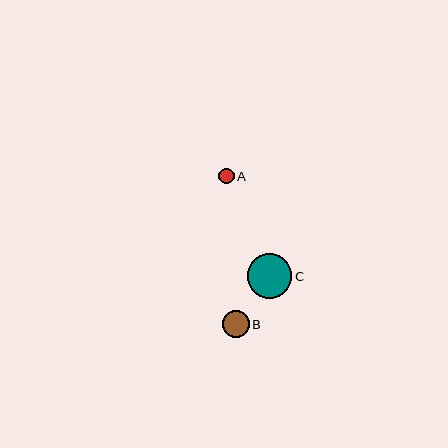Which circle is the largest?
Circle C is the largest with a size of approximately 45 pixels.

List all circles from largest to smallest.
From largest to smallest: C, B, A.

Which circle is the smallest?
Circle A is the smallest with a size of approximately 16 pixels.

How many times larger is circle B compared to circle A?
Circle B is approximately 1.7 times the size of circle A.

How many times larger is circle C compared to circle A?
Circle C is approximately 2.9 times the size of circle A.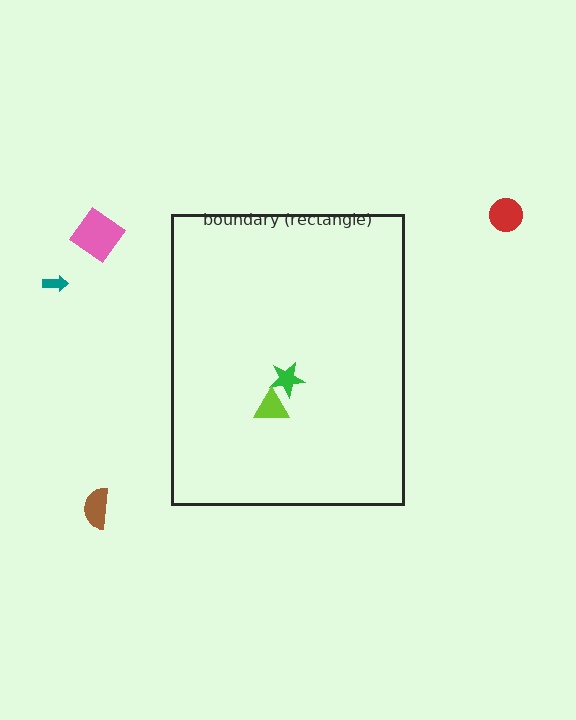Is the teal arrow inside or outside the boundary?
Outside.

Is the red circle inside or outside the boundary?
Outside.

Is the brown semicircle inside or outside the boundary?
Outside.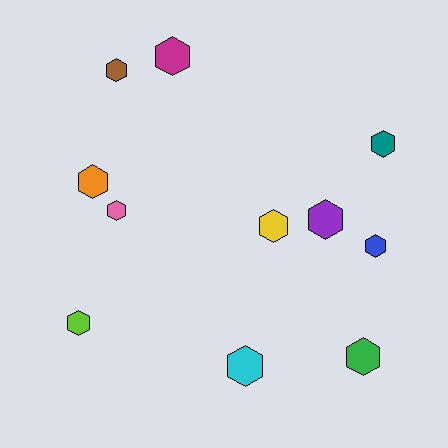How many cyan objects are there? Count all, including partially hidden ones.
There is 1 cyan object.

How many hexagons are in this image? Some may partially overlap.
There are 11 hexagons.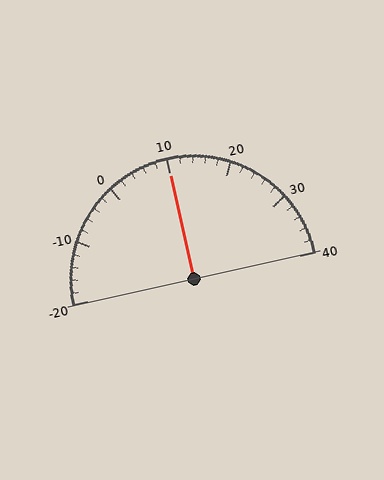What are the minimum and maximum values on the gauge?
The gauge ranges from -20 to 40.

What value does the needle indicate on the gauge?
The needle indicates approximately 10.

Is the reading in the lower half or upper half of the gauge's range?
The reading is in the upper half of the range (-20 to 40).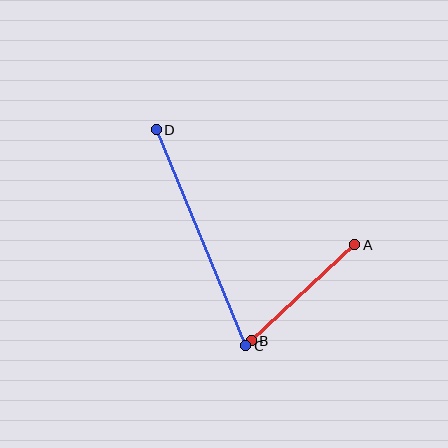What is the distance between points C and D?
The distance is approximately 234 pixels.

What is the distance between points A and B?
The distance is approximately 142 pixels.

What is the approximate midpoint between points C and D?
The midpoint is at approximately (201, 238) pixels.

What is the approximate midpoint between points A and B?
The midpoint is at approximately (303, 293) pixels.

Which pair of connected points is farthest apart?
Points C and D are farthest apart.